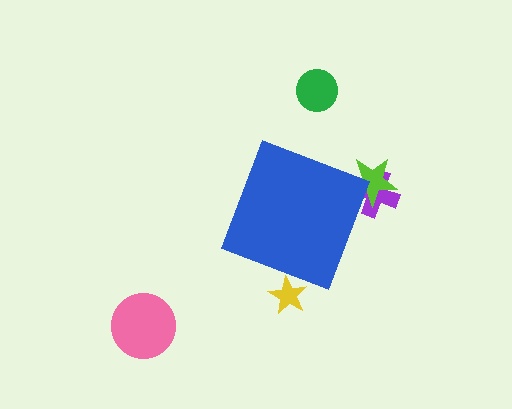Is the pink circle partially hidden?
No, the pink circle is fully visible.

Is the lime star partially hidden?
Yes, the lime star is partially hidden behind the blue diamond.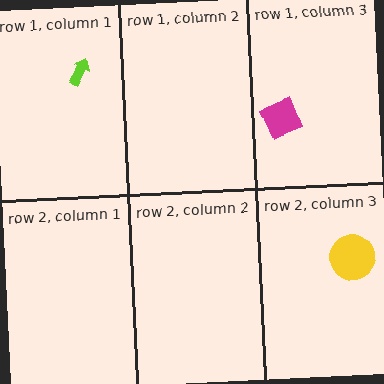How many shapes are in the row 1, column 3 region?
1.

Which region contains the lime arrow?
The row 1, column 1 region.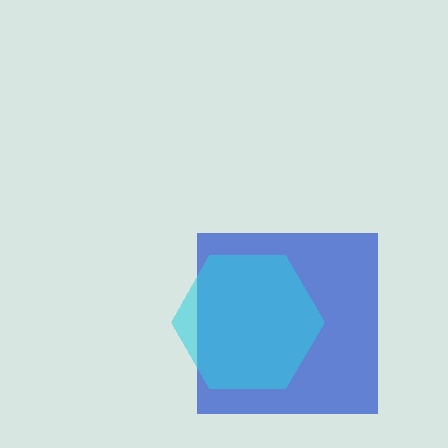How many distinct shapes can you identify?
There are 2 distinct shapes: a blue square, a cyan hexagon.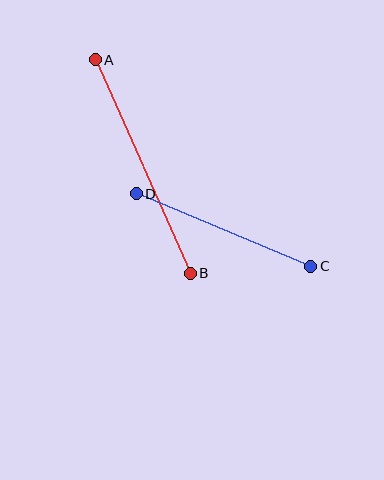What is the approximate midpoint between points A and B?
The midpoint is at approximately (143, 167) pixels.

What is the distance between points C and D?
The distance is approximately 189 pixels.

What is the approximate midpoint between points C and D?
The midpoint is at approximately (224, 230) pixels.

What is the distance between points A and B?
The distance is approximately 233 pixels.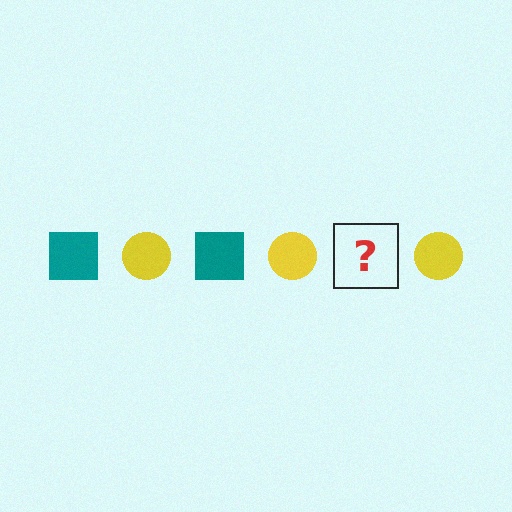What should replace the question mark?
The question mark should be replaced with a teal square.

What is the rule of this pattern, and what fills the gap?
The rule is that the pattern alternates between teal square and yellow circle. The gap should be filled with a teal square.